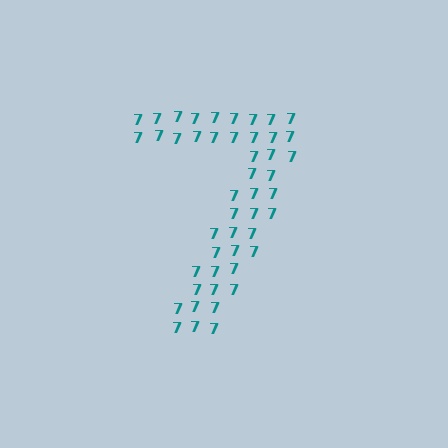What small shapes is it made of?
It is made of small digit 7's.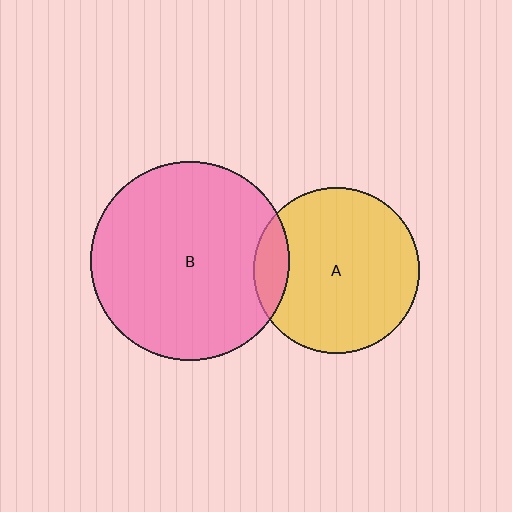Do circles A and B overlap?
Yes.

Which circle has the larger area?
Circle B (pink).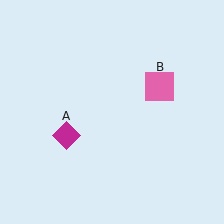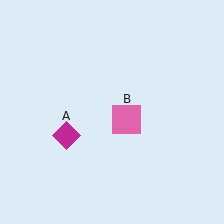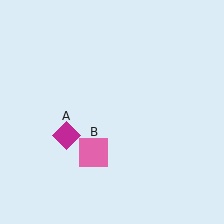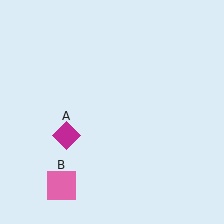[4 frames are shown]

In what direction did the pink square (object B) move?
The pink square (object B) moved down and to the left.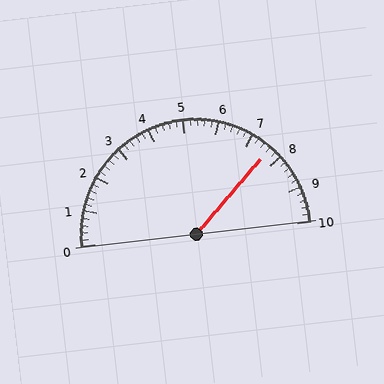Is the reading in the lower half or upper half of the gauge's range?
The reading is in the upper half of the range (0 to 10).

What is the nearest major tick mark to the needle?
The nearest major tick mark is 8.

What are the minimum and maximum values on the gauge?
The gauge ranges from 0 to 10.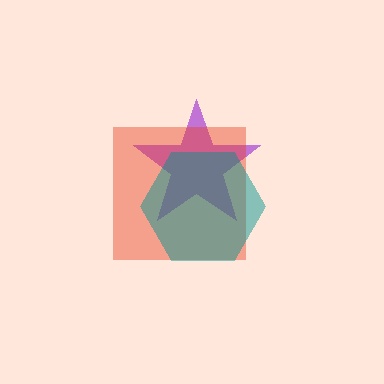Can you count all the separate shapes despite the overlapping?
Yes, there are 3 separate shapes.